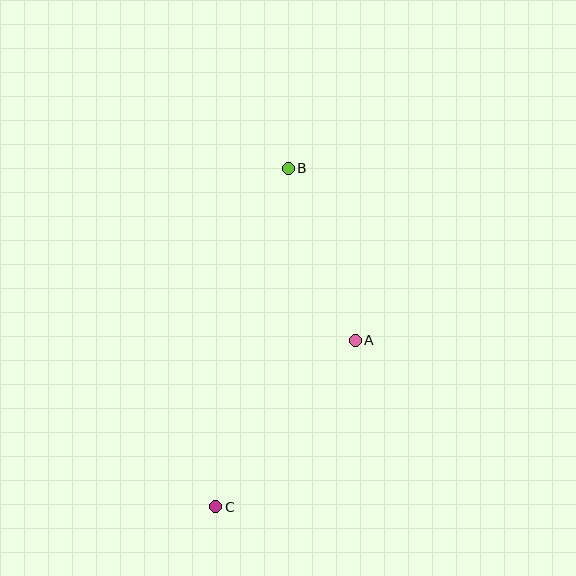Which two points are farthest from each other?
Points B and C are farthest from each other.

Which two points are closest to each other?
Points A and B are closest to each other.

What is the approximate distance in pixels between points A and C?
The distance between A and C is approximately 217 pixels.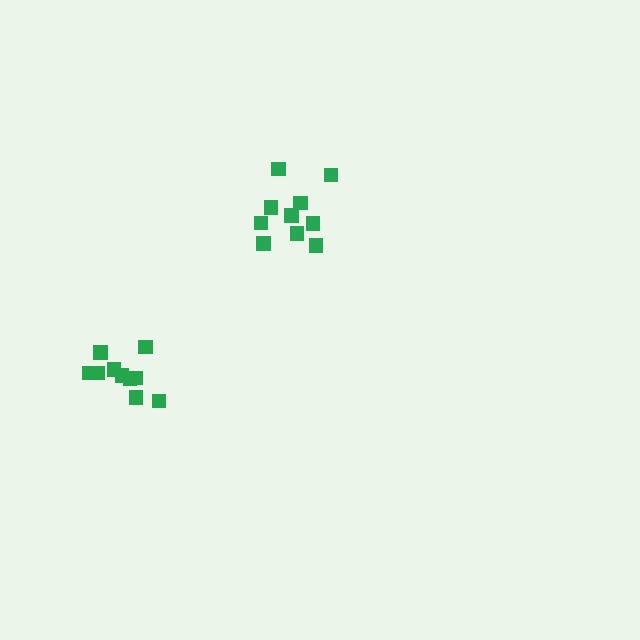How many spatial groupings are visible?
There are 2 spatial groupings.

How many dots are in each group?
Group 1: 10 dots, Group 2: 10 dots (20 total).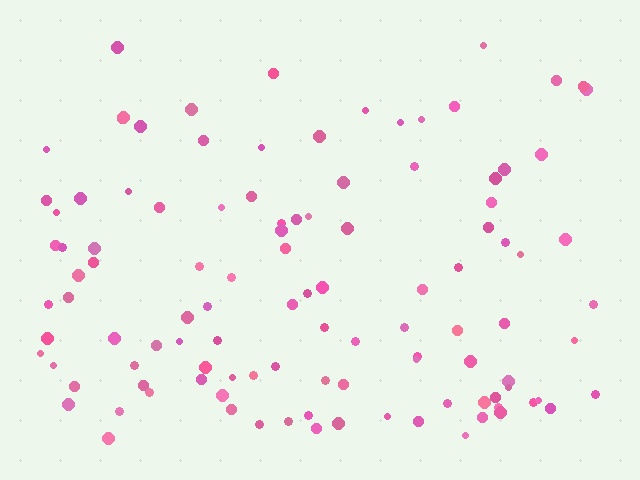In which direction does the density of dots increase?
From top to bottom, with the bottom side densest.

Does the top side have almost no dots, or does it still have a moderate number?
Still a moderate number, just noticeably fewer than the bottom.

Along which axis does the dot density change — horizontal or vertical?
Vertical.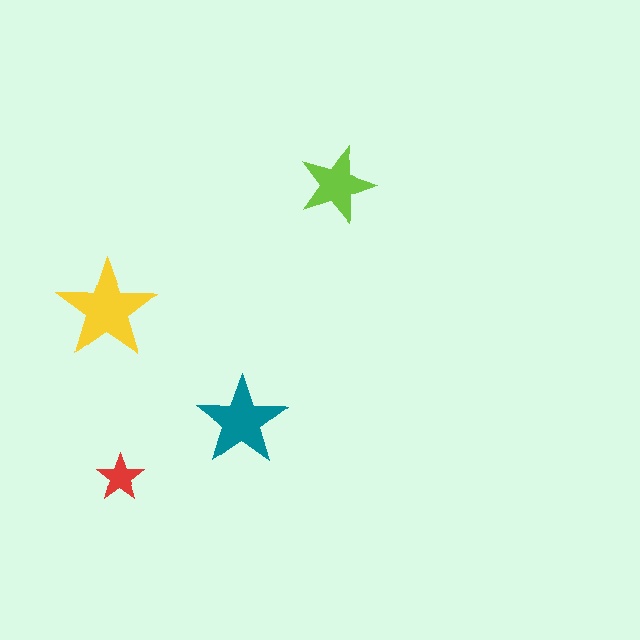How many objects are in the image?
There are 4 objects in the image.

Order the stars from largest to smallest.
the yellow one, the teal one, the lime one, the red one.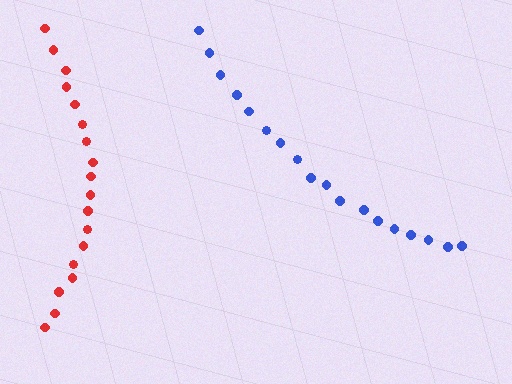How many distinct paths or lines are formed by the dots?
There are 2 distinct paths.